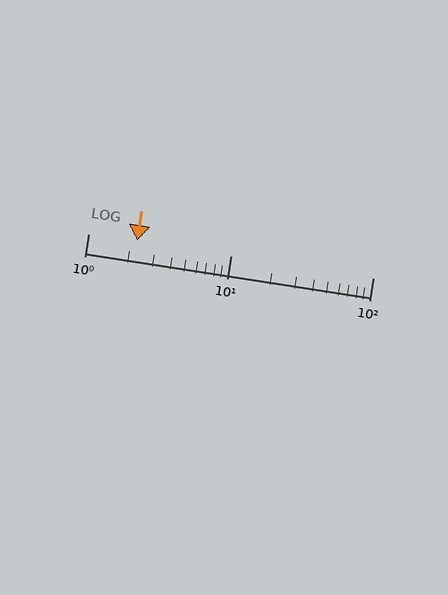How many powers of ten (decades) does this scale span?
The scale spans 2 decades, from 1 to 100.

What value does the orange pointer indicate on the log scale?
The pointer indicates approximately 2.2.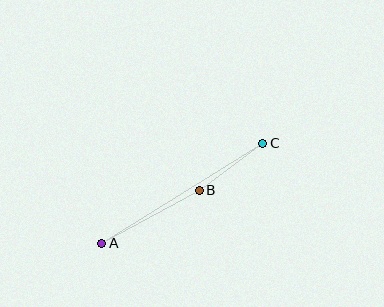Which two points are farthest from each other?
Points A and C are farthest from each other.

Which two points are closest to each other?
Points B and C are closest to each other.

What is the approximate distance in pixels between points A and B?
The distance between A and B is approximately 111 pixels.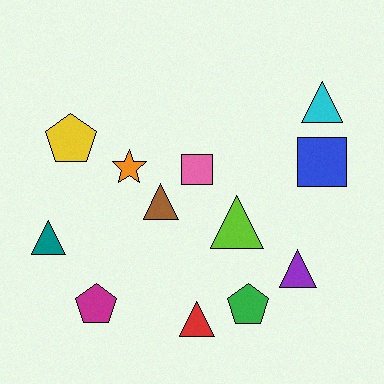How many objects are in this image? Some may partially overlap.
There are 12 objects.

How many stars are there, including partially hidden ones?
There is 1 star.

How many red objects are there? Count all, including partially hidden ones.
There is 1 red object.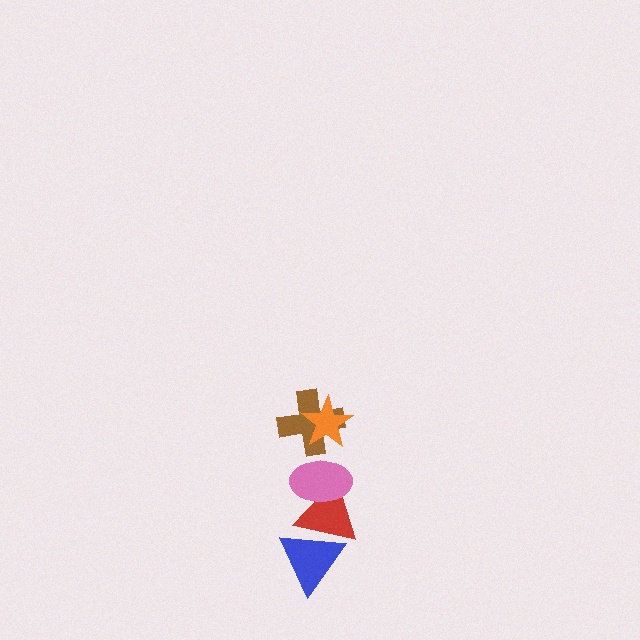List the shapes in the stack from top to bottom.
From top to bottom: the orange star, the brown cross, the pink ellipse, the red triangle, the blue triangle.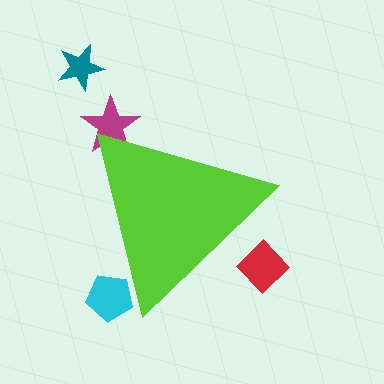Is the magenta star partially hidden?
Yes, the magenta star is partially hidden behind the lime triangle.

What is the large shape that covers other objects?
A lime triangle.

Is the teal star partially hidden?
No, the teal star is fully visible.